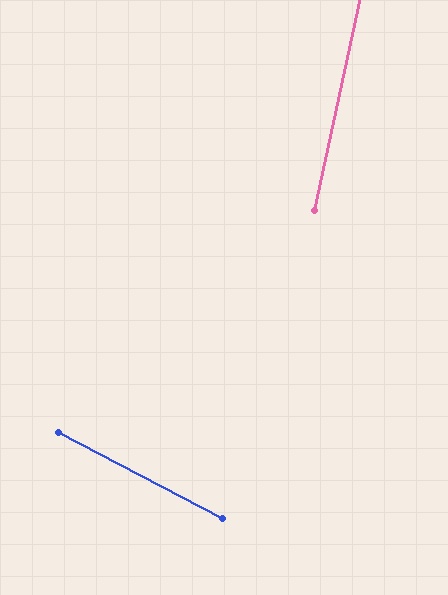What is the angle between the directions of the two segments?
Approximately 74 degrees.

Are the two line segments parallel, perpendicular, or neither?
Neither parallel nor perpendicular — they differ by about 74°.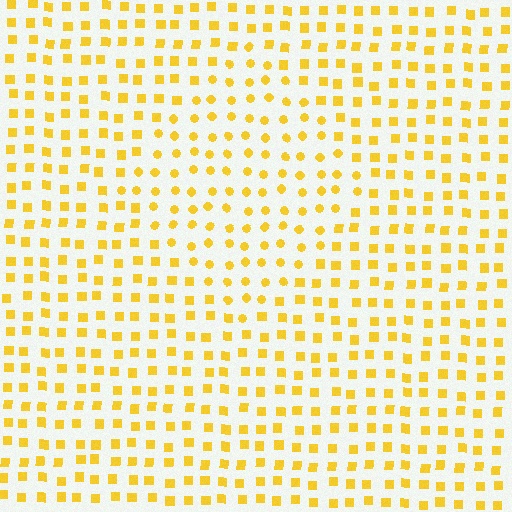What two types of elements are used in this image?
The image uses circles inside the diamond region and squares outside it.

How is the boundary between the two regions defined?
The boundary is defined by a change in element shape: circles inside vs. squares outside. All elements share the same color and spacing.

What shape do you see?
I see a diamond.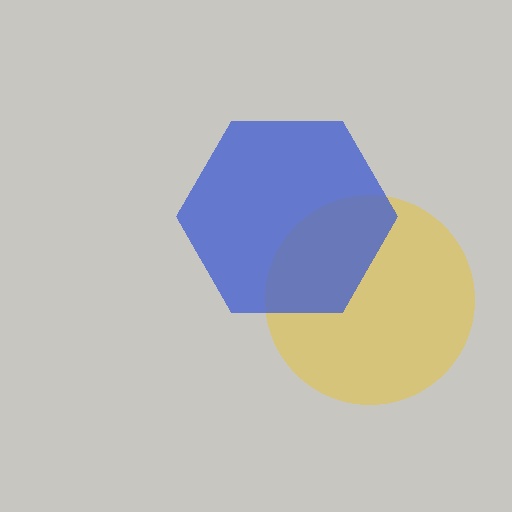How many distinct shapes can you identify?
There are 2 distinct shapes: a yellow circle, a blue hexagon.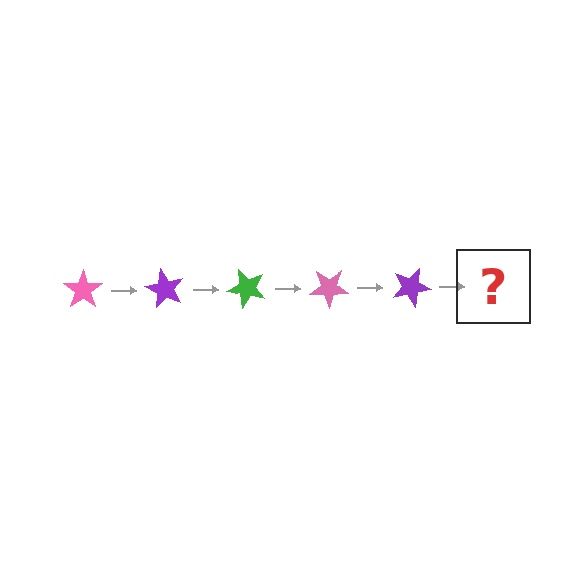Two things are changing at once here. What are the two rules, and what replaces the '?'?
The two rules are that it rotates 60 degrees each step and the color cycles through pink, purple, and green. The '?' should be a green star, rotated 300 degrees from the start.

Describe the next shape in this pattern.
It should be a green star, rotated 300 degrees from the start.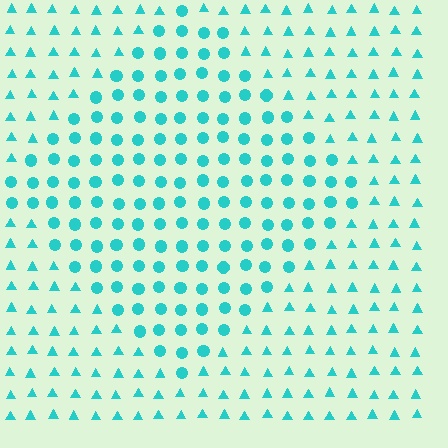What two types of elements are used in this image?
The image uses circles inside the diamond region and triangles outside it.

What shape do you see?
I see a diamond.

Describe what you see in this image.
The image is filled with small cyan elements arranged in a uniform grid. A diamond-shaped region contains circles, while the surrounding area contains triangles. The boundary is defined purely by the change in element shape.